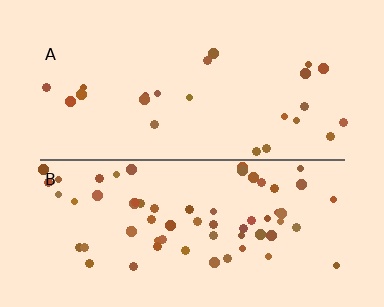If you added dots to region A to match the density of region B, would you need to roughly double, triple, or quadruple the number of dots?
Approximately triple.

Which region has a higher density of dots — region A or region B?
B (the bottom).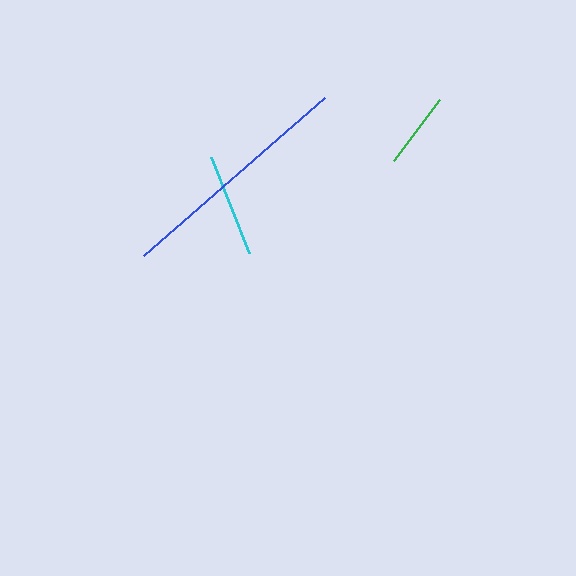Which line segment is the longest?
The blue line is the longest at approximately 241 pixels.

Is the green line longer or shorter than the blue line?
The blue line is longer than the green line.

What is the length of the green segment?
The green segment is approximately 76 pixels long.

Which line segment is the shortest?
The green line is the shortest at approximately 76 pixels.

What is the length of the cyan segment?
The cyan segment is approximately 103 pixels long.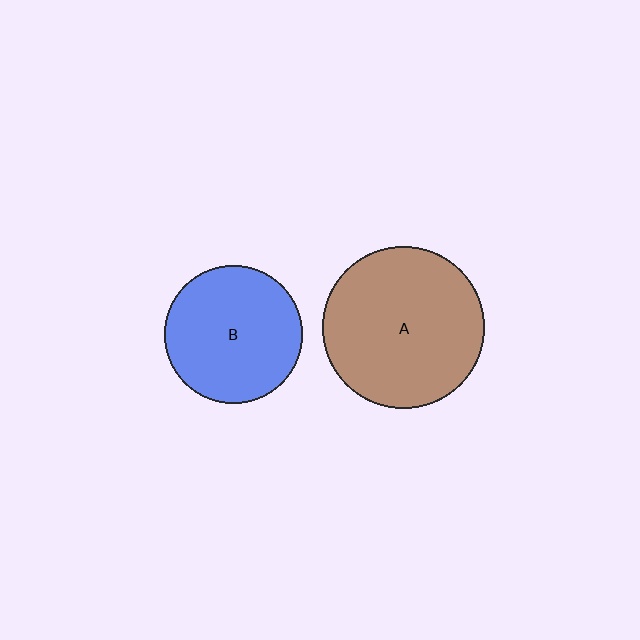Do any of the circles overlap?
No, none of the circles overlap.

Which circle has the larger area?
Circle A (brown).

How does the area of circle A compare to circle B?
Approximately 1.4 times.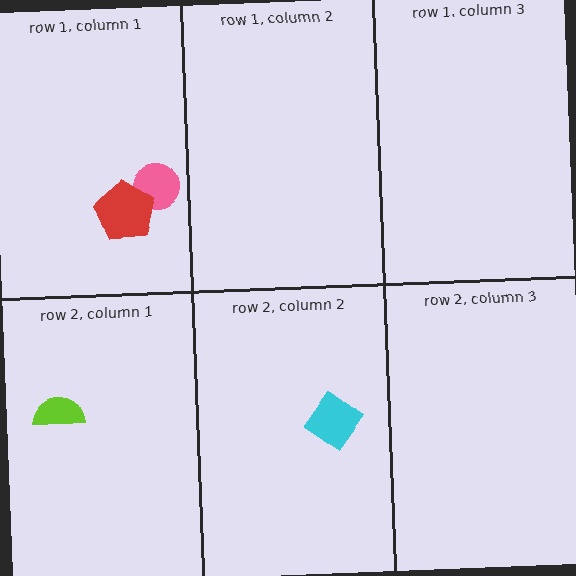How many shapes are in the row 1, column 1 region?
2.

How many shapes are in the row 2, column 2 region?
1.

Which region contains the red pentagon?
The row 1, column 1 region.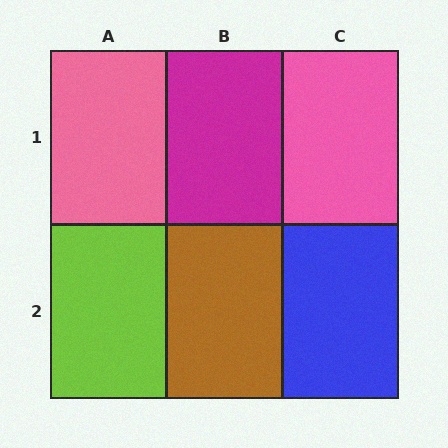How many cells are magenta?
1 cell is magenta.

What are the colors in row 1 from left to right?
Pink, magenta, pink.